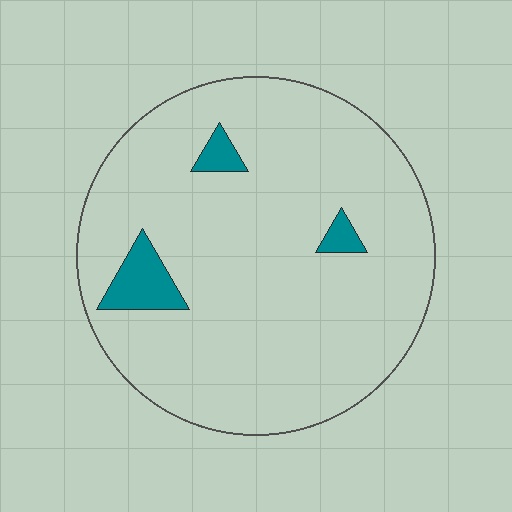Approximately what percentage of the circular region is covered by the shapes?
Approximately 5%.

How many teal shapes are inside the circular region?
3.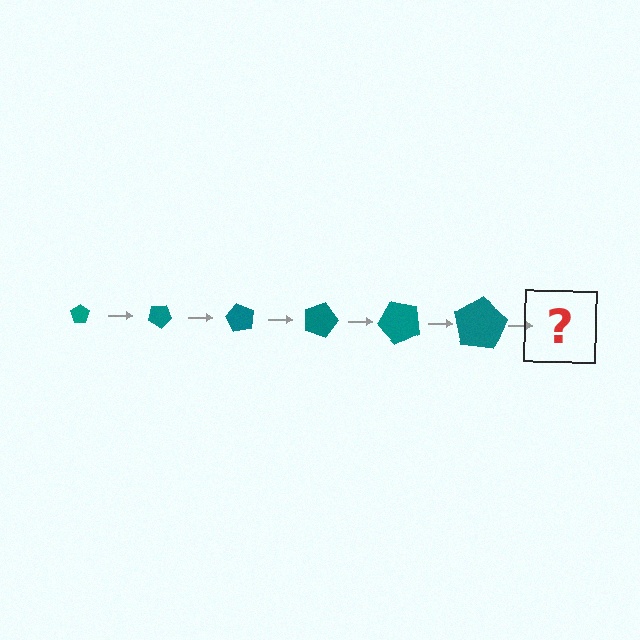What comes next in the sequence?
The next element should be a pentagon, larger than the previous one and rotated 180 degrees from the start.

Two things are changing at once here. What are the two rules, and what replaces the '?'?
The two rules are that the pentagon grows larger each step and it rotates 30 degrees each step. The '?' should be a pentagon, larger than the previous one and rotated 180 degrees from the start.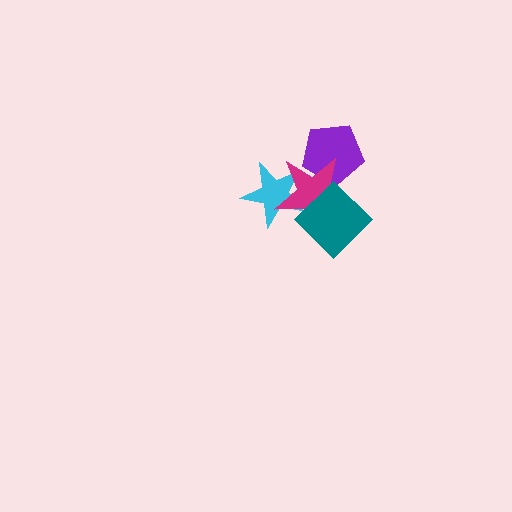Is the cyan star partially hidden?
Yes, it is partially covered by another shape.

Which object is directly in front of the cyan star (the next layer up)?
The magenta star is directly in front of the cyan star.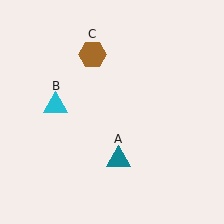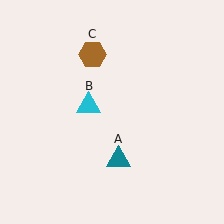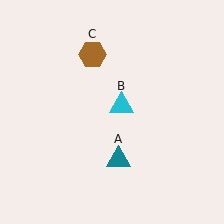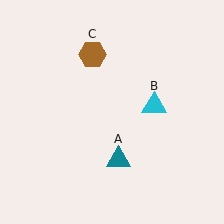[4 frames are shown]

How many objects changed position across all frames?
1 object changed position: cyan triangle (object B).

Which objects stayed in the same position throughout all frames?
Teal triangle (object A) and brown hexagon (object C) remained stationary.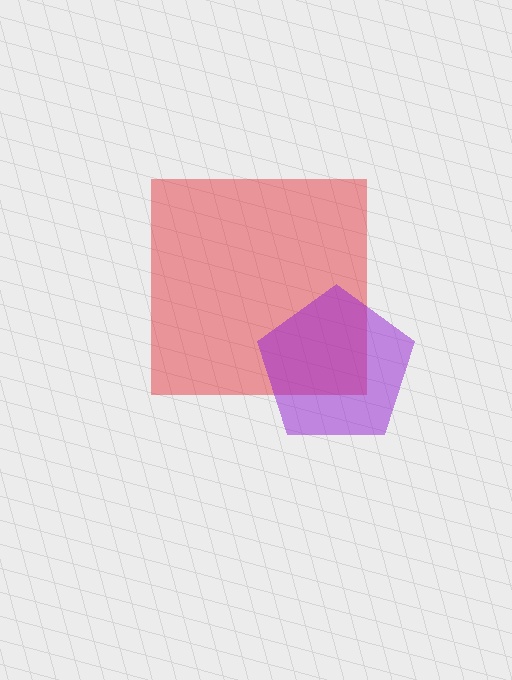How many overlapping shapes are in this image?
There are 2 overlapping shapes in the image.